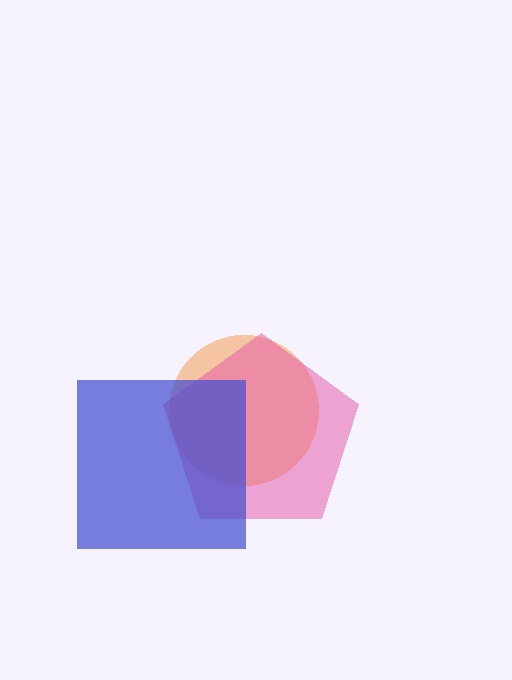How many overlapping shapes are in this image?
There are 3 overlapping shapes in the image.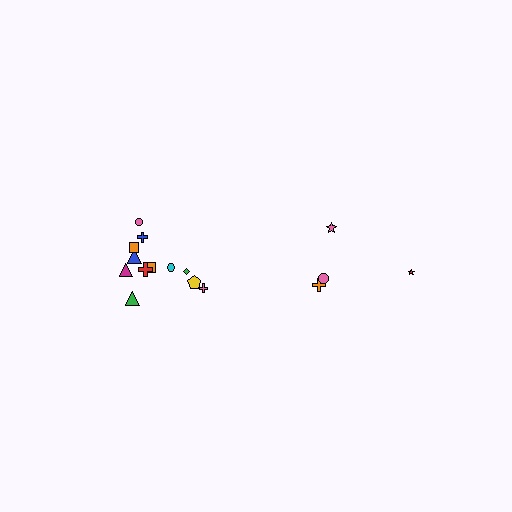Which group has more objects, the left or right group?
The left group.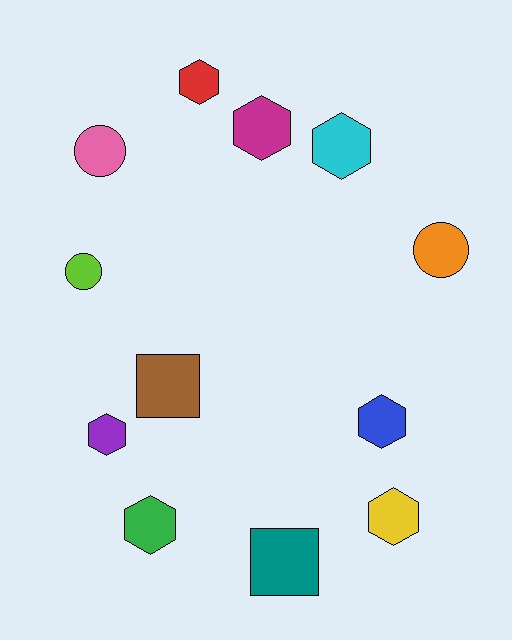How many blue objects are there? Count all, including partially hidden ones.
There is 1 blue object.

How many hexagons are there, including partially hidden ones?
There are 7 hexagons.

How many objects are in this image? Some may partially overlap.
There are 12 objects.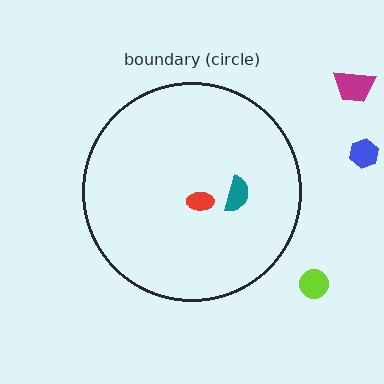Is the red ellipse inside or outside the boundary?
Inside.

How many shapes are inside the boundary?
2 inside, 3 outside.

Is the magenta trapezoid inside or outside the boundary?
Outside.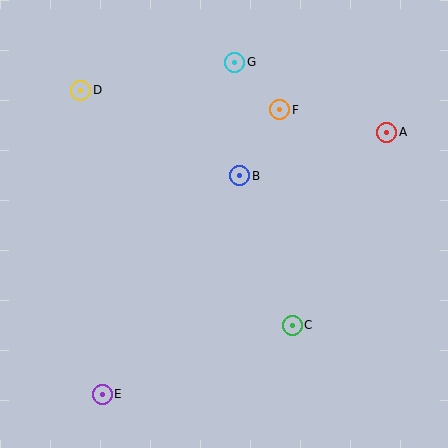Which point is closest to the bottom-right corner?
Point C is closest to the bottom-right corner.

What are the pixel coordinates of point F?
Point F is at (280, 110).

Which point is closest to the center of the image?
Point B at (240, 176) is closest to the center.